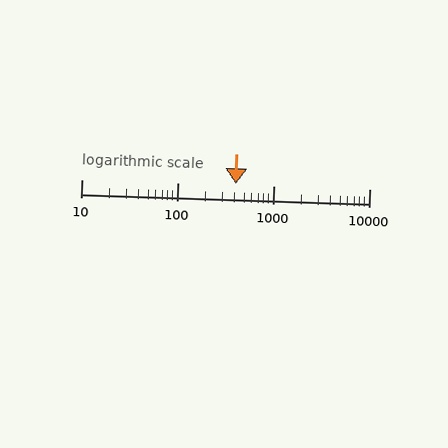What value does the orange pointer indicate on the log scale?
The pointer indicates approximately 410.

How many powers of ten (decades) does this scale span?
The scale spans 3 decades, from 10 to 10000.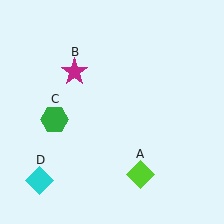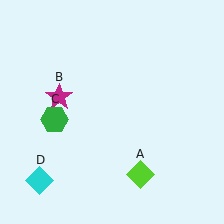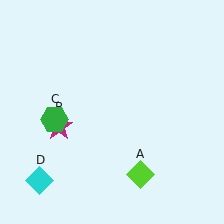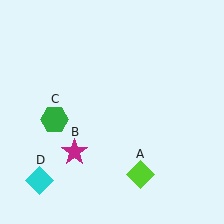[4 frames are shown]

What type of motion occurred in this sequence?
The magenta star (object B) rotated counterclockwise around the center of the scene.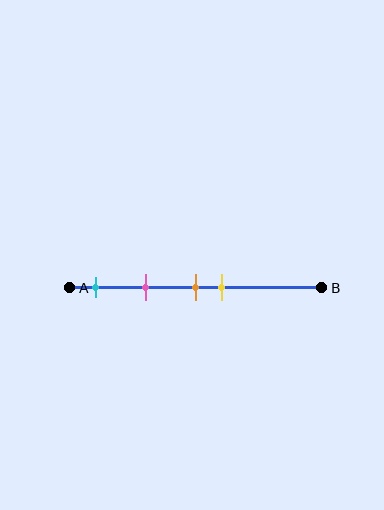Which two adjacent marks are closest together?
The orange and yellow marks are the closest adjacent pair.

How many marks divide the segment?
There are 4 marks dividing the segment.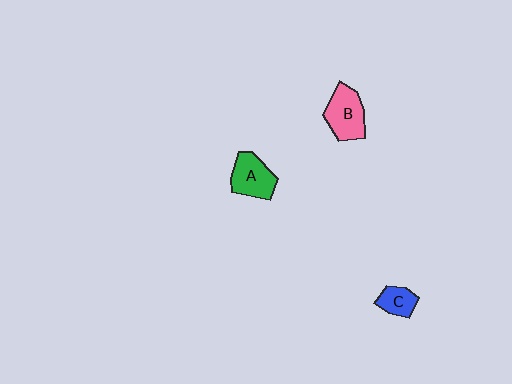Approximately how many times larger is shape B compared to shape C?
Approximately 1.8 times.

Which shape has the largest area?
Shape B (pink).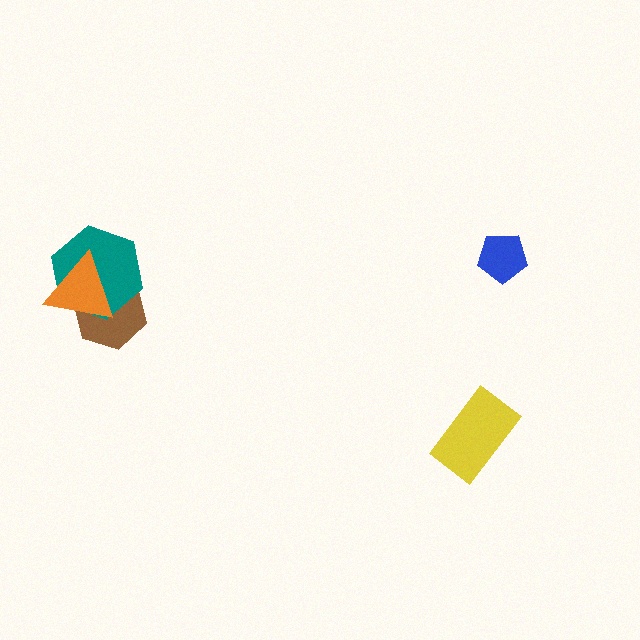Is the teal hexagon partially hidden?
Yes, it is partially covered by another shape.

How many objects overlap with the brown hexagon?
2 objects overlap with the brown hexagon.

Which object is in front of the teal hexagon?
The orange triangle is in front of the teal hexagon.